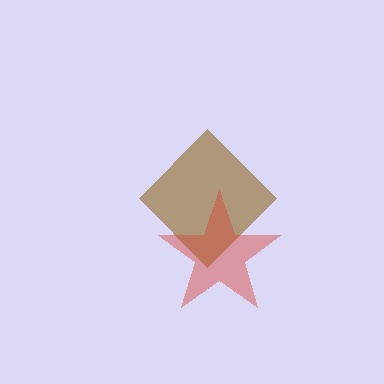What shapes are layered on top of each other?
The layered shapes are: a brown diamond, a red star.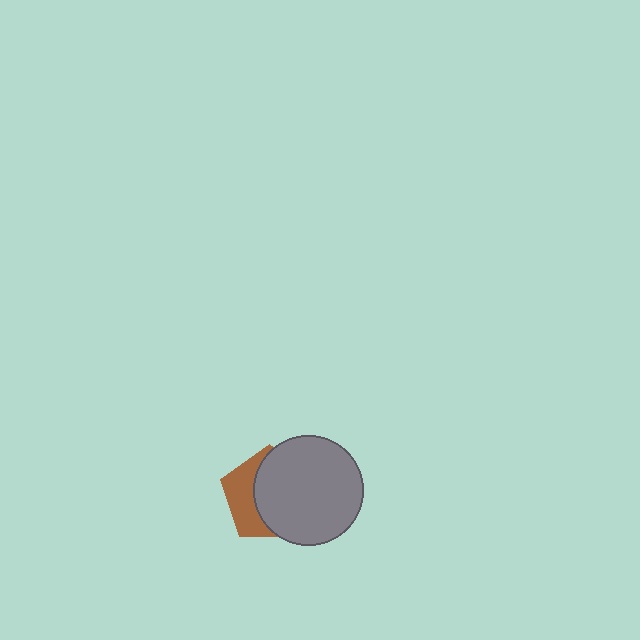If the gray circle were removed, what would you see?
You would see the complete brown pentagon.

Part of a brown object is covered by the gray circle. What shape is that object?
It is a pentagon.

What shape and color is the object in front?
The object in front is a gray circle.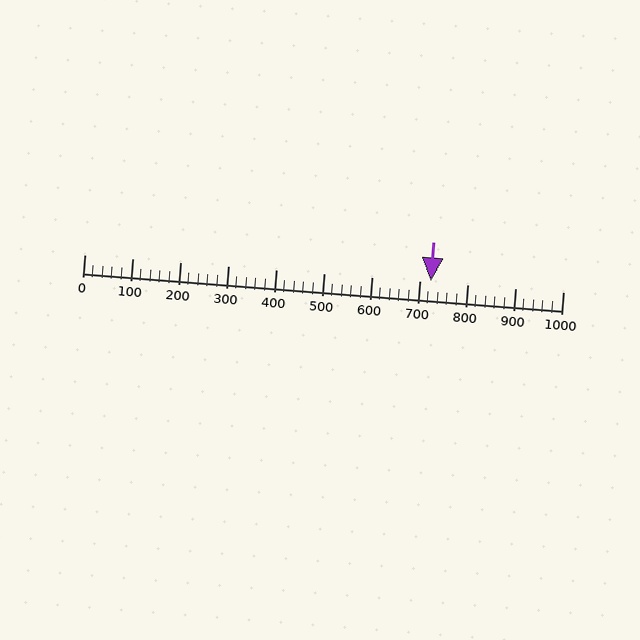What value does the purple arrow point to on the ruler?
The purple arrow points to approximately 724.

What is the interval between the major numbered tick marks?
The major tick marks are spaced 100 units apart.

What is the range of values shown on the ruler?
The ruler shows values from 0 to 1000.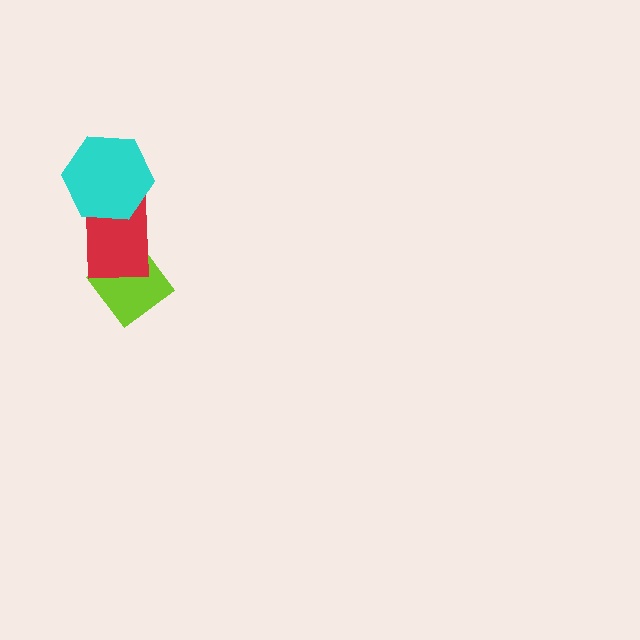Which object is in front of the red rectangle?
The cyan hexagon is in front of the red rectangle.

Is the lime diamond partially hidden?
Yes, it is partially covered by another shape.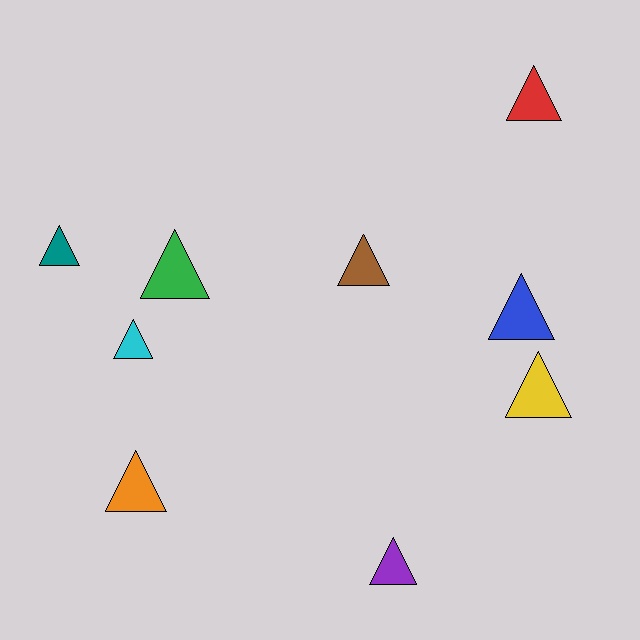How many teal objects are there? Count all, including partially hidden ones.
There is 1 teal object.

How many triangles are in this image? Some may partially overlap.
There are 9 triangles.